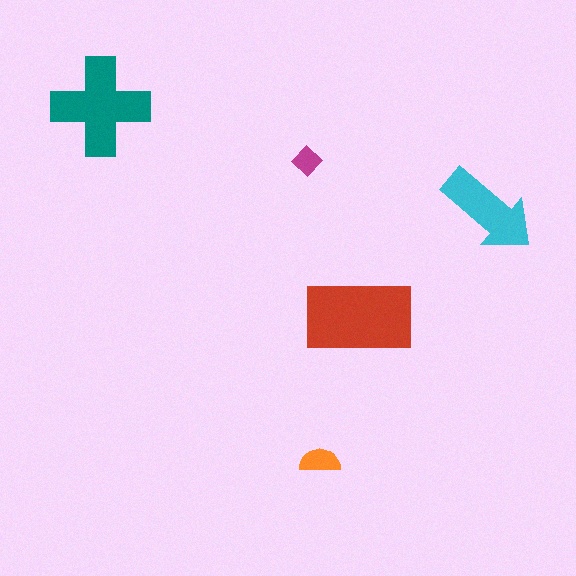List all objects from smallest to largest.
The magenta diamond, the orange semicircle, the cyan arrow, the teal cross, the red rectangle.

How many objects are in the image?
There are 5 objects in the image.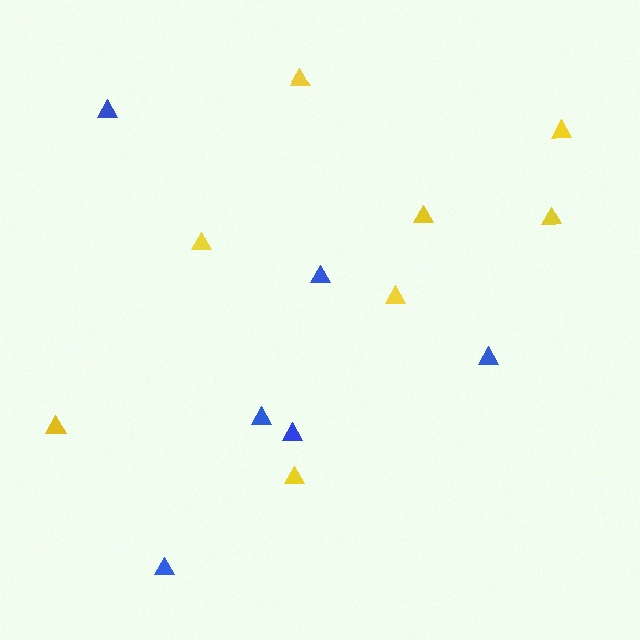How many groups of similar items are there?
There are 2 groups: one group of blue triangles (6) and one group of yellow triangles (8).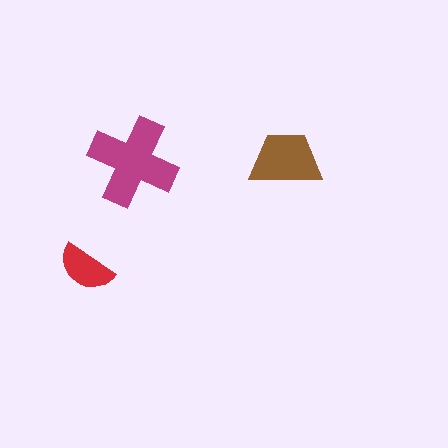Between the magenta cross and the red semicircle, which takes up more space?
The magenta cross.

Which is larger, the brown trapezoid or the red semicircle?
The brown trapezoid.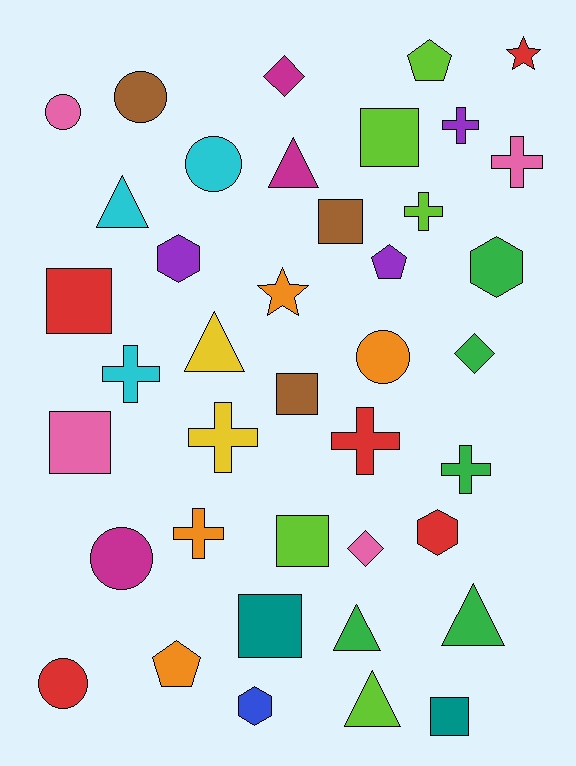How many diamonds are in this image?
There are 3 diamonds.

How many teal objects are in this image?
There are 2 teal objects.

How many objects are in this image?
There are 40 objects.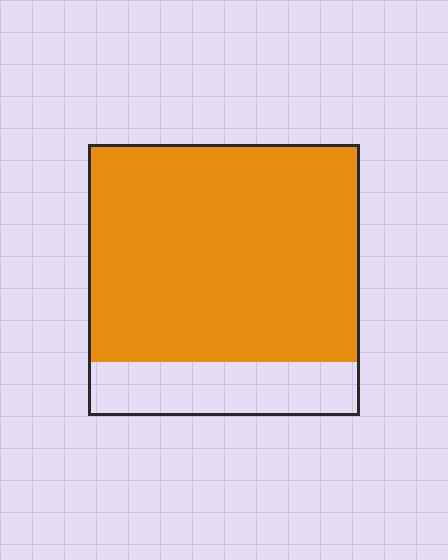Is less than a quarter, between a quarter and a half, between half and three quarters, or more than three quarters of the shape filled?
More than three quarters.